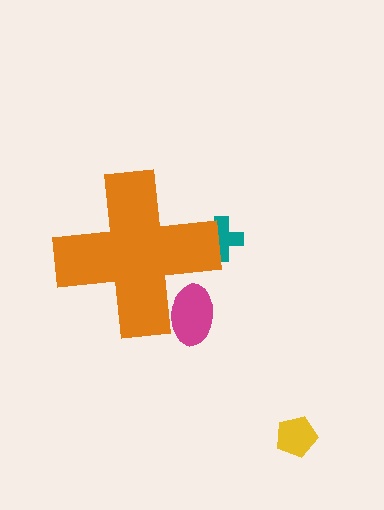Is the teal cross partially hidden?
Yes, the teal cross is partially hidden behind the orange cross.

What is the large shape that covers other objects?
An orange cross.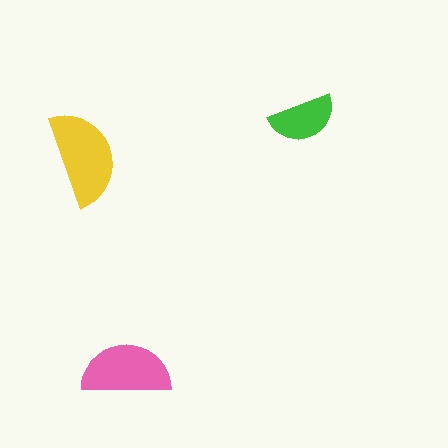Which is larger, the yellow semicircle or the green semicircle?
The yellow one.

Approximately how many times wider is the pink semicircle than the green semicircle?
About 1.5 times wider.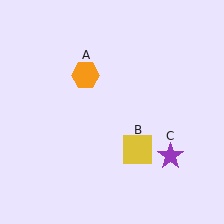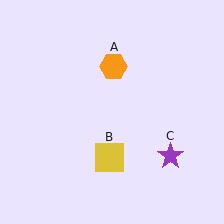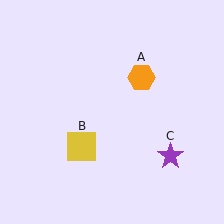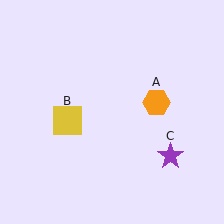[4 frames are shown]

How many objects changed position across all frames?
2 objects changed position: orange hexagon (object A), yellow square (object B).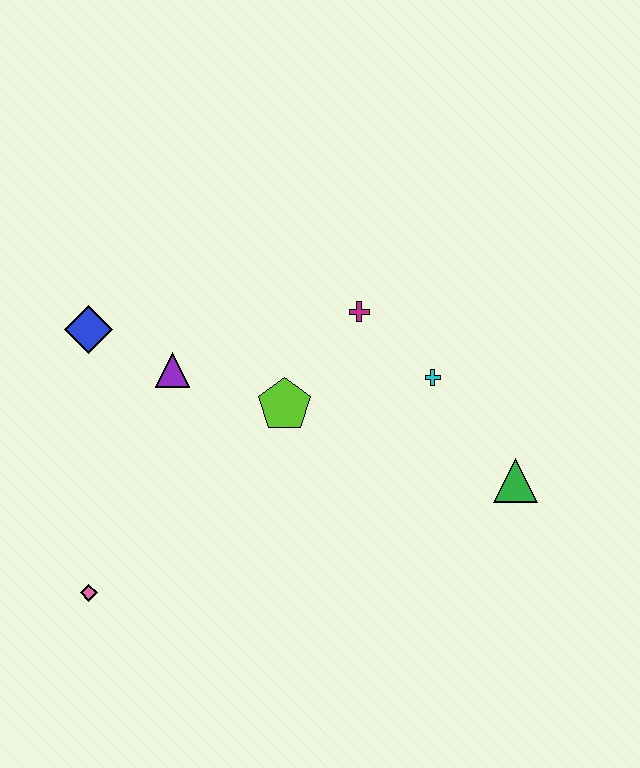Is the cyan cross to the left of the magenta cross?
No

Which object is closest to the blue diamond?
The purple triangle is closest to the blue diamond.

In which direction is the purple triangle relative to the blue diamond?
The purple triangle is to the right of the blue diamond.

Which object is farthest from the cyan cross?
The pink diamond is farthest from the cyan cross.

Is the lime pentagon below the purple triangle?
Yes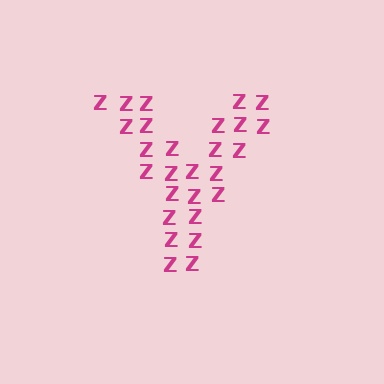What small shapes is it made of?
It is made of small letter Z's.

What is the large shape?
The large shape is the letter Y.